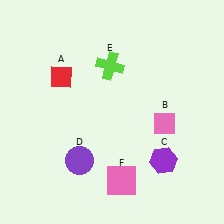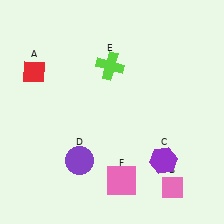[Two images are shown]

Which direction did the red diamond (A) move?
The red diamond (A) moved left.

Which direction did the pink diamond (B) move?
The pink diamond (B) moved down.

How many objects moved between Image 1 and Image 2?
2 objects moved between the two images.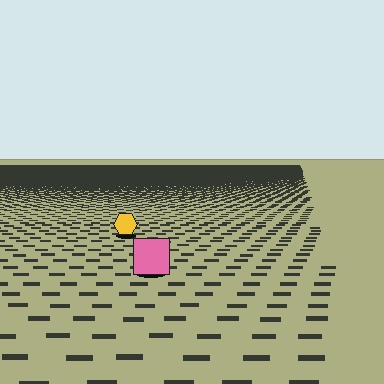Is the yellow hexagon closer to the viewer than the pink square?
No. The pink square is closer — you can tell from the texture gradient: the ground texture is coarser near it.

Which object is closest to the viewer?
The pink square is closest. The texture marks near it are larger and more spread out.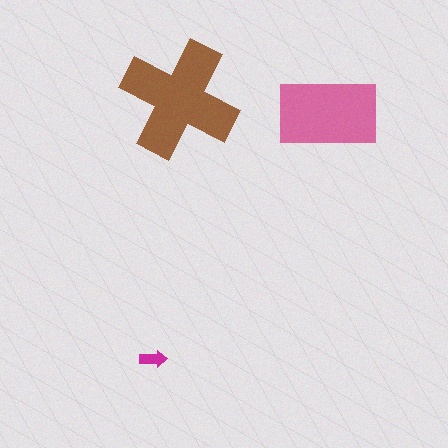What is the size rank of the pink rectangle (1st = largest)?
2nd.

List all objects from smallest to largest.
The magenta arrow, the pink rectangle, the brown cross.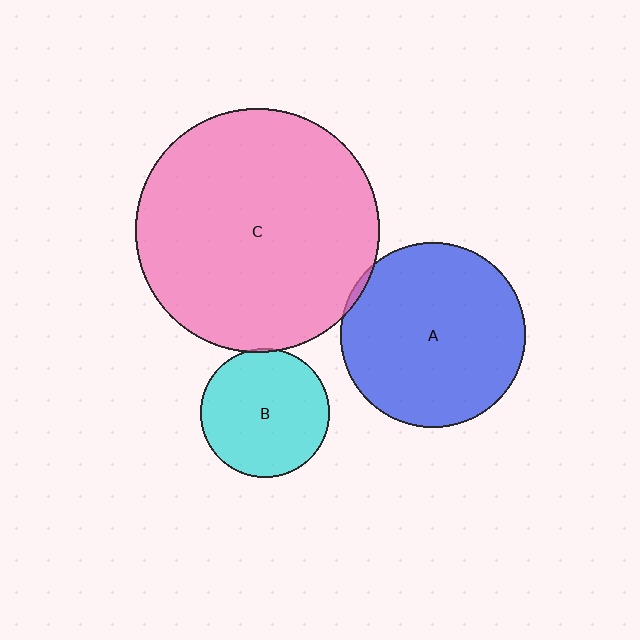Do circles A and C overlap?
Yes.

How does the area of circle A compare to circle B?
Approximately 2.1 times.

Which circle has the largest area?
Circle C (pink).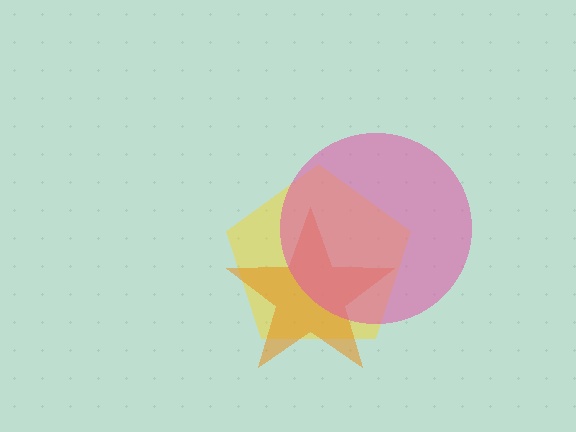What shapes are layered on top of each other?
The layered shapes are: a yellow pentagon, an orange star, a pink circle.